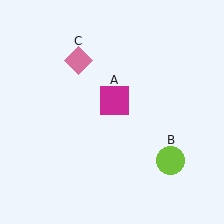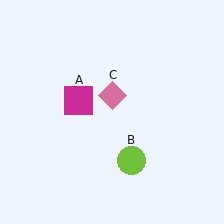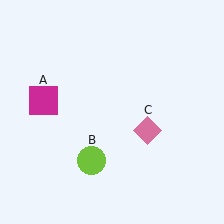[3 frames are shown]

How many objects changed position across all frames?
3 objects changed position: magenta square (object A), lime circle (object B), pink diamond (object C).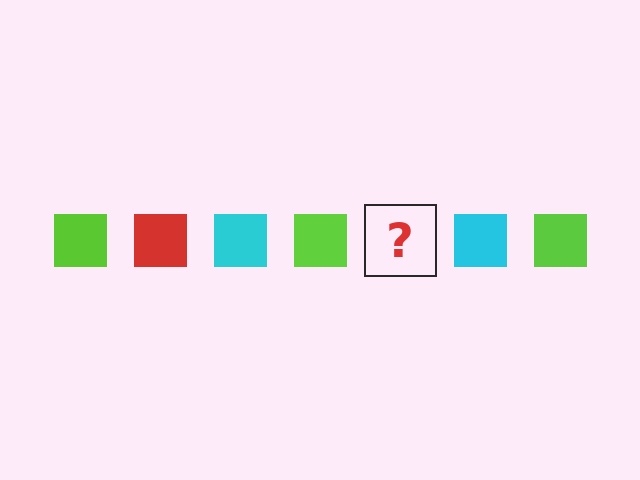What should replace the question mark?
The question mark should be replaced with a red square.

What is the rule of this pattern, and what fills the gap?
The rule is that the pattern cycles through lime, red, cyan squares. The gap should be filled with a red square.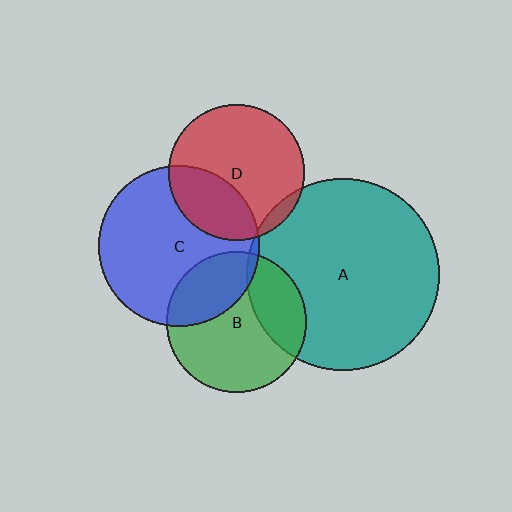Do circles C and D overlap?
Yes.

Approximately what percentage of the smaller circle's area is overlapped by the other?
Approximately 30%.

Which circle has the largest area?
Circle A (teal).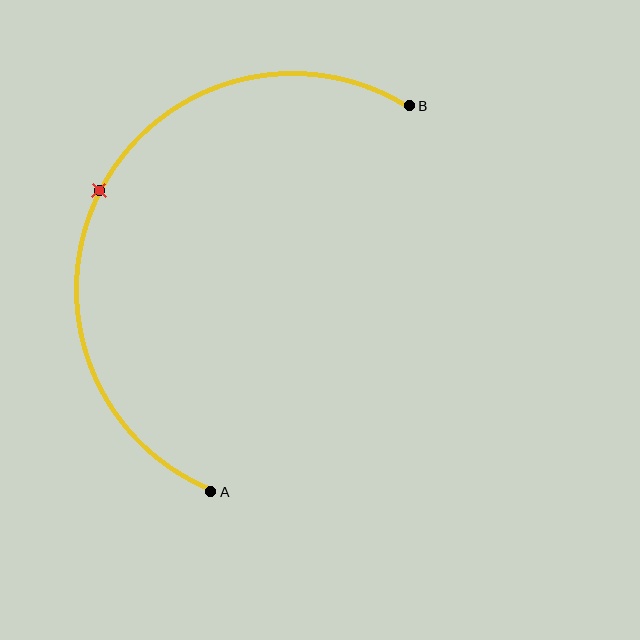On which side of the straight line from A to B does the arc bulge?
The arc bulges to the left of the straight line connecting A and B.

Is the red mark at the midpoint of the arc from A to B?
Yes. The red mark lies on the arc at equal arc-length from both A and B — it is the arc midpoint.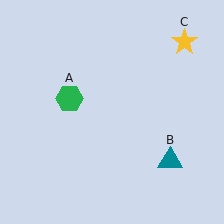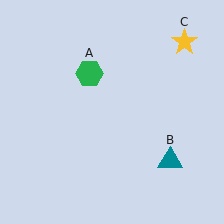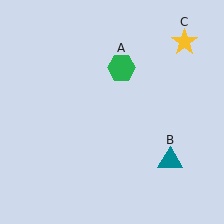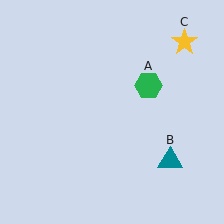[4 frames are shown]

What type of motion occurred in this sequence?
The green hexagon (object A) rotated clockwise around the center of the scene.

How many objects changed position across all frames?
1 object changed position: green hexagon (object A).